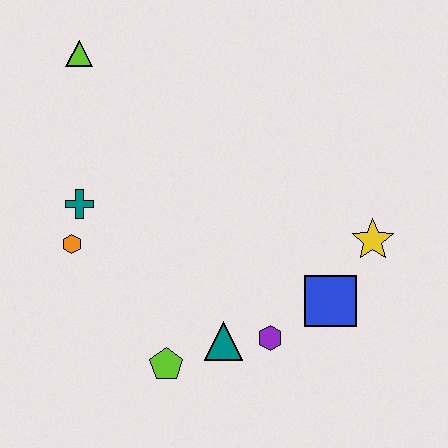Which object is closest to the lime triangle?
The teal cross is closest to the lime triangle.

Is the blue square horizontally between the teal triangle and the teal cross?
No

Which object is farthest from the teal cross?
The yellow star is farthest from the teal cross.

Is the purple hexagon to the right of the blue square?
No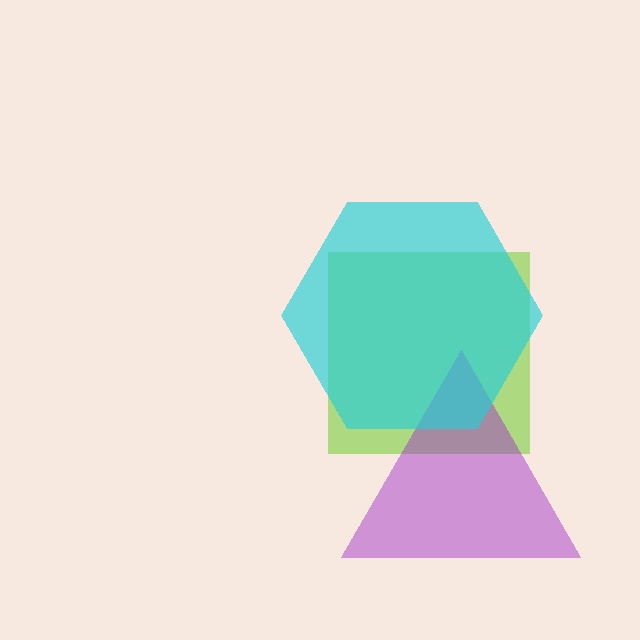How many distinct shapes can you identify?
There are 3 distinct shapes: a lime square, a purple triangle, a cyan hexagon.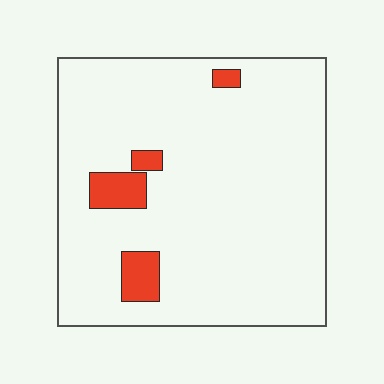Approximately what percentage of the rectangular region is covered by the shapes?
Approximately 5%.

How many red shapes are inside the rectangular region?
4.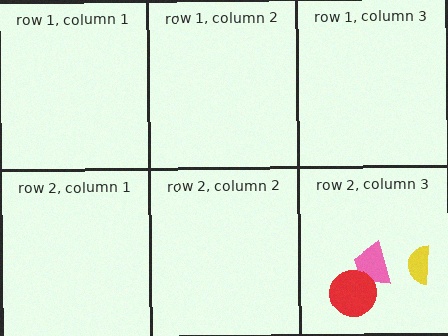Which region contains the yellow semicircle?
The row 2, column 3 region.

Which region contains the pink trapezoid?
The row 2, column 3 region.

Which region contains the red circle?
The row 2, column 3 region.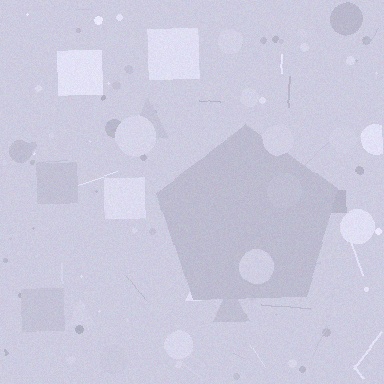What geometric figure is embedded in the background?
A pentagon is embedded in the background.